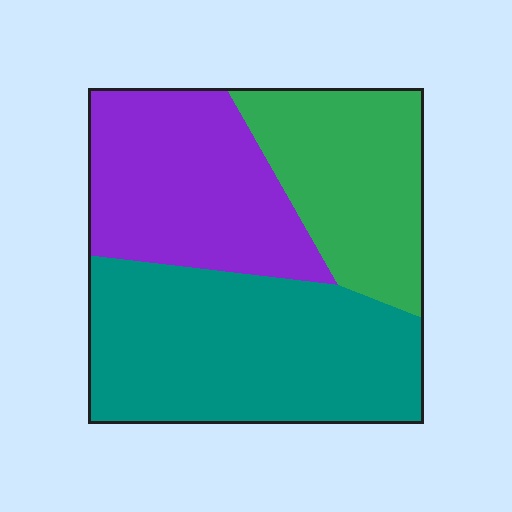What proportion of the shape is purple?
Purple takes up about one third (1/3) of the shape.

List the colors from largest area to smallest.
From largest to smallest: teal, purple, green.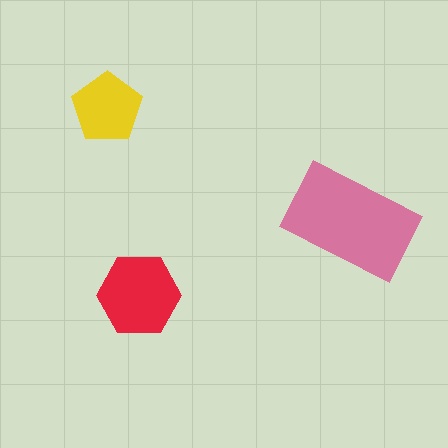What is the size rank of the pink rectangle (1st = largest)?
1st.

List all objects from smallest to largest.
The yellow pentagon, the red hexagon, the pink rectangle.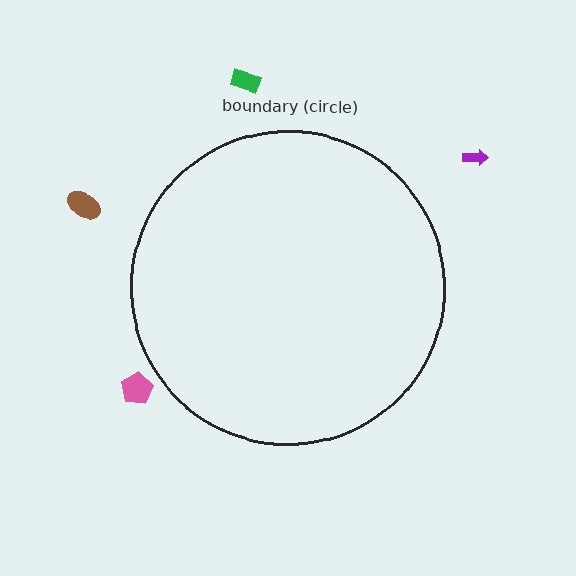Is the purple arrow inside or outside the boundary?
Outside.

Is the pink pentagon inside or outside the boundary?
Outside.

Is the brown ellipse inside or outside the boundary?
Outside.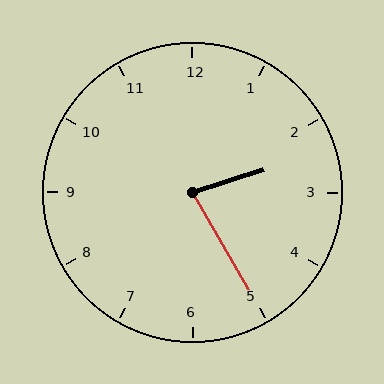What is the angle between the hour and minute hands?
Approximately 78 degrees.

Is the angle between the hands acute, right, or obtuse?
It is acute.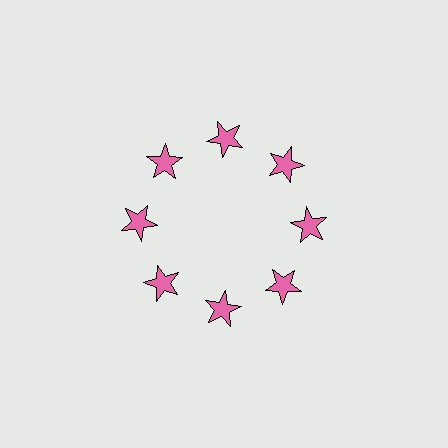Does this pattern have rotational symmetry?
Yes, this pattern has 8-fold rotational symmetry. It looks the same after rotating 45 degrees around the center.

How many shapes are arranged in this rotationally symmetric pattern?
There are 8 shapes, arranged in 8 groups of 1.